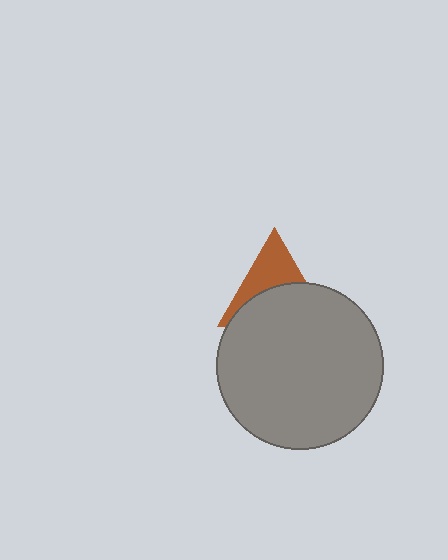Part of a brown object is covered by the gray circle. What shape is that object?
It is a triangle.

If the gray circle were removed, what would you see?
You would see the complete brown triangle.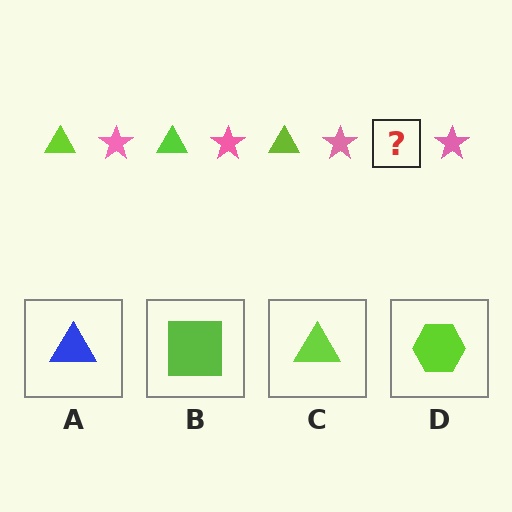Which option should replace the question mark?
Option C.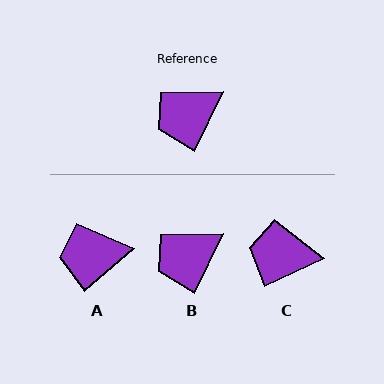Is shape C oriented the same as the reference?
No, it is off by about 39 degrees.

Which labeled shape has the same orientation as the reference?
B.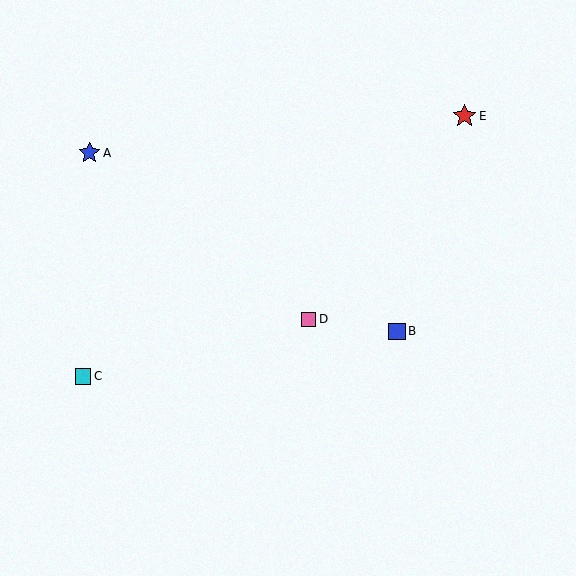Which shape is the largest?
The red star (labeled E) is the largest.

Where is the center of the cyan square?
The center of the cyan square is at (83, 376).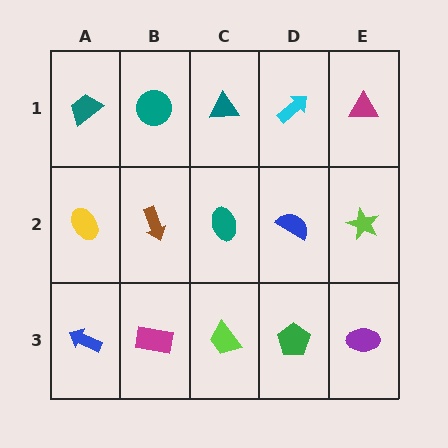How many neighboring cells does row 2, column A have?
3.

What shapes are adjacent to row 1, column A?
A yellow ellipse (row 2, column A), a teal circle (row 1, column B).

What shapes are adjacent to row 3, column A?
A yellow ellipse (row 2, column A), a magenta rectangle (row 3, column B).